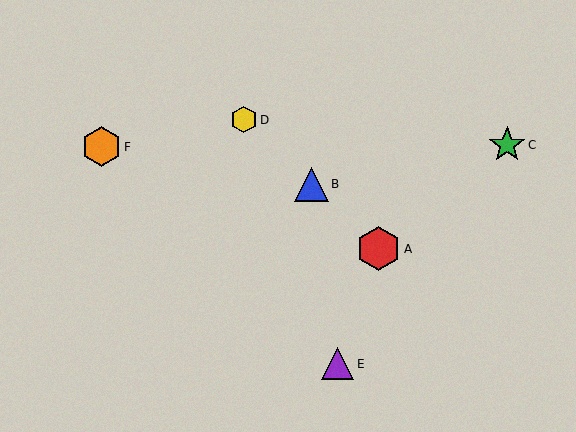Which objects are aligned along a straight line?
Objects A, B, D are aligned along a straight line.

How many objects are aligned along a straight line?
3 objects (A, B, D) are aligned along a straight line.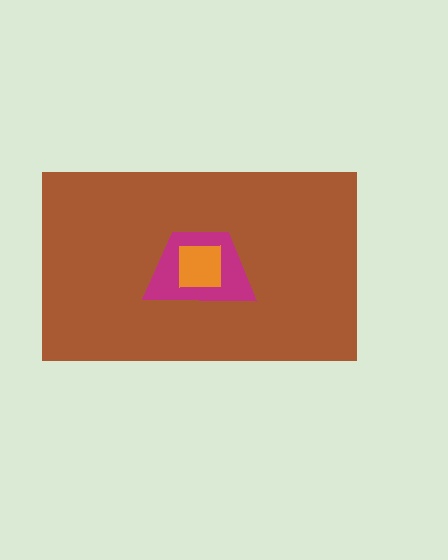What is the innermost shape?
The orange square.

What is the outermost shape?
The brown rectangle.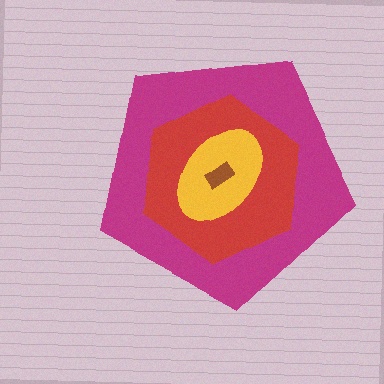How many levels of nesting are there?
4.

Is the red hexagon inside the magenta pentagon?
Yes.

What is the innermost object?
The brown rectangle.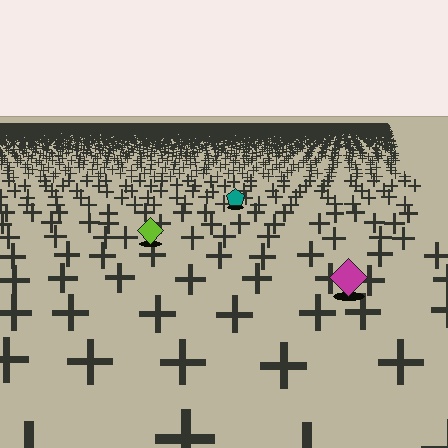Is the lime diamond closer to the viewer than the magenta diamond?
No. The magenta diamond is closer — you can tell from the texture gradient: the ground texture is coarser near it.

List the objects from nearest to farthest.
From nearest to farthest: the magenta diamond, the lime diamond, the teal pentagon.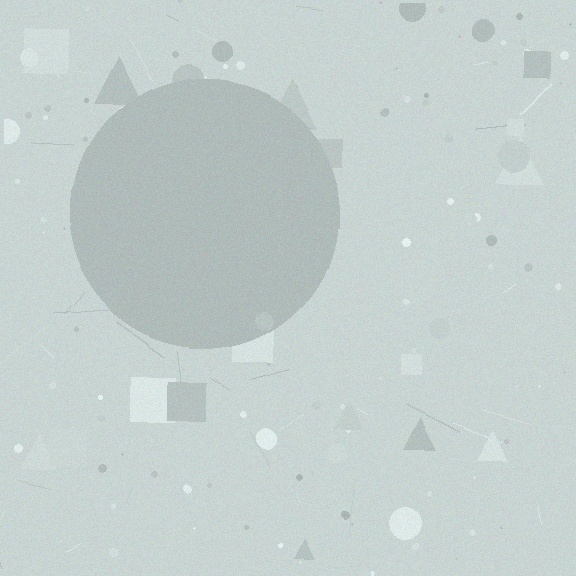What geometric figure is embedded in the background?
A circle is embedded in the background.